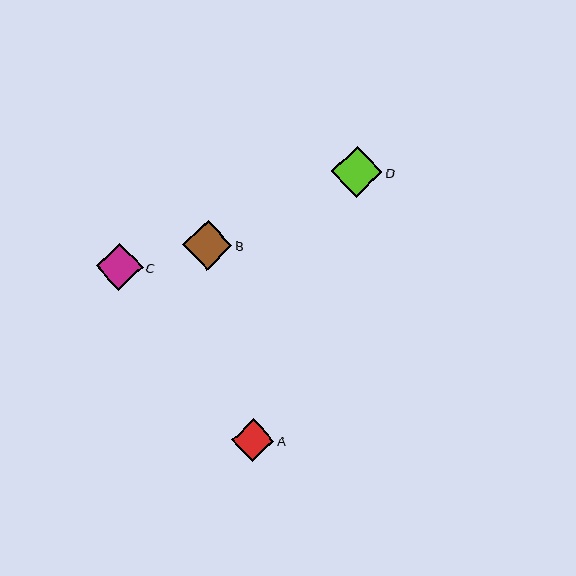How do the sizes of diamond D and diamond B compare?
Diamond D and diamond B are approximately the same size.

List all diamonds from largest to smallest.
From largest to smallest: D, B, C, A.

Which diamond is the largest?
Diamond D is the largest with a size of approximately 51 pixels.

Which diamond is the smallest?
Diamond A is the smallest with a size of approximately 43 pixels.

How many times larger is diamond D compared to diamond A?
Diamond D is approximately 1.2 times the size of diamond A.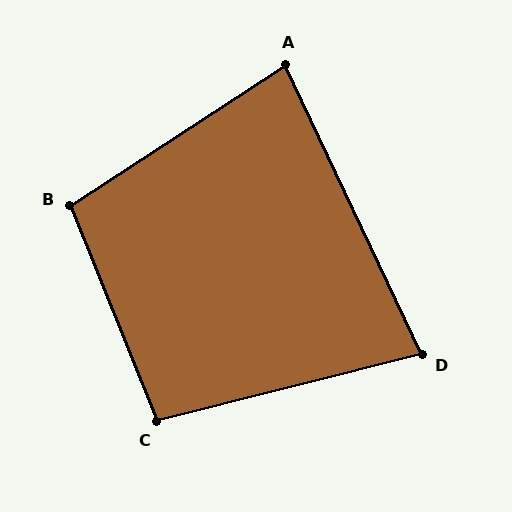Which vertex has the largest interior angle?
B, at approximately 101 degrees.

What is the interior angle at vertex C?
Approximately 98 degrees (obtuse).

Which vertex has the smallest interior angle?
D, at approximately 79 degrees.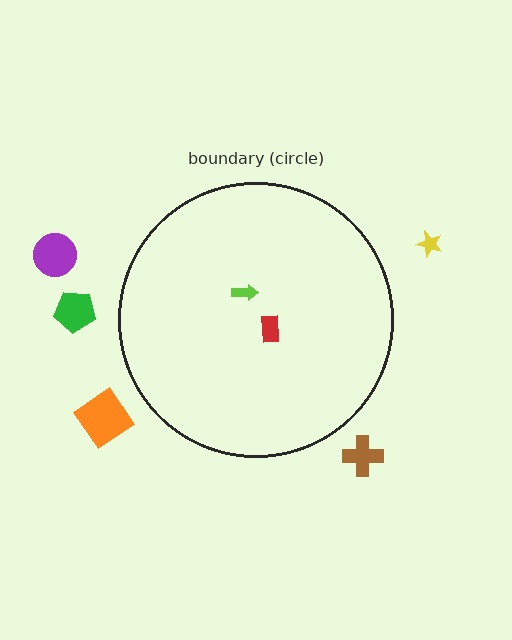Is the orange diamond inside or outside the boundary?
Outside.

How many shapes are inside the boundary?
2 inside, 5 outside.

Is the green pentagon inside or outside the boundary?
Outside.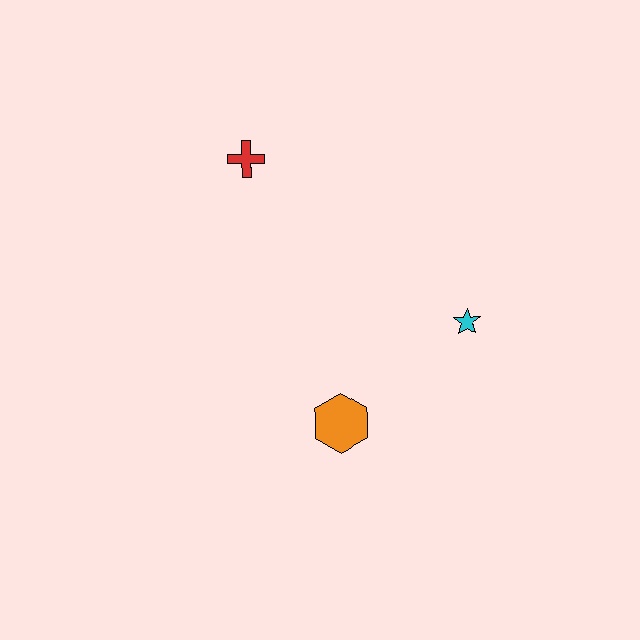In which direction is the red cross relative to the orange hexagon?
The red cross is above the orange hexagon.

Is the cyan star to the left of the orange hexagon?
No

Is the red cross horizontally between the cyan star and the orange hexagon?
No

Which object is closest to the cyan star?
The orange hexagon is closest to the cyan star.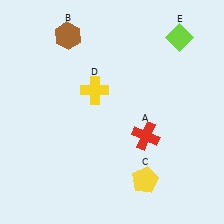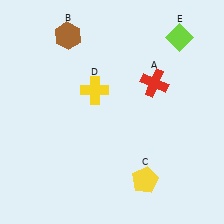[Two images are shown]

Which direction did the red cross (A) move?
The red cross (A) moved up.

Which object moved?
The red cross (A) moved up.